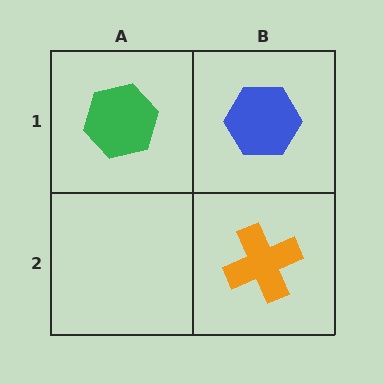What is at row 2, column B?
An orange cross.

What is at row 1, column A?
A green hexagon.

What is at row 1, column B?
A blue hexagon.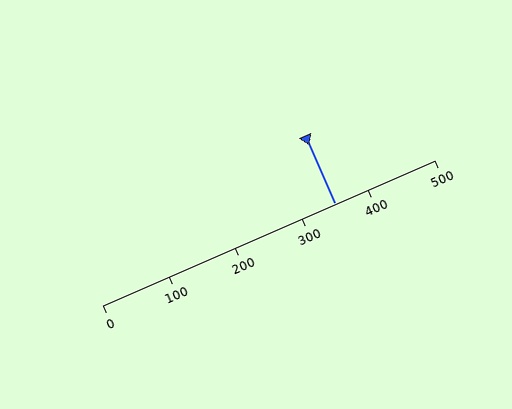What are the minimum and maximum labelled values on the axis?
The axis runs from 0 to 500.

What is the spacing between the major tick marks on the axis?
The major ticks are spaced 100 apart.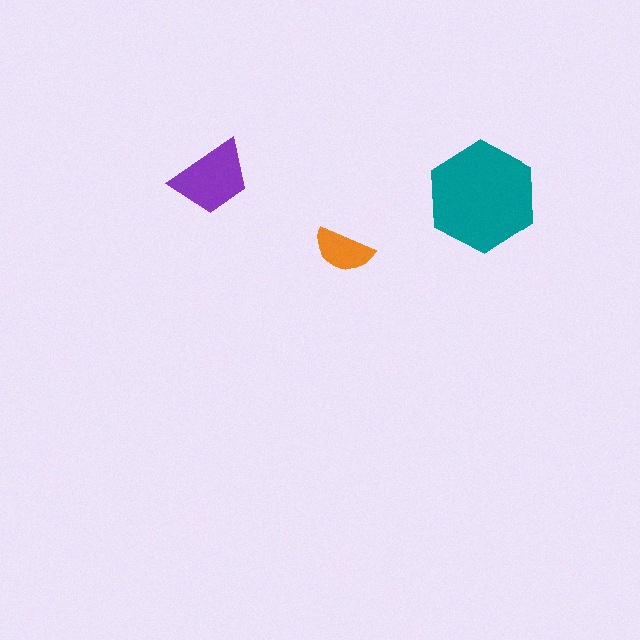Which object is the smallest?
The orange semicircle.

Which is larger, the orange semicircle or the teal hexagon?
The teal hexagon.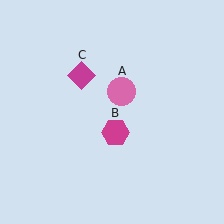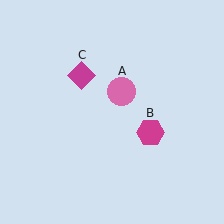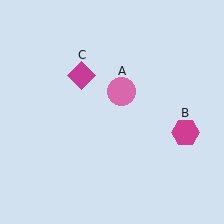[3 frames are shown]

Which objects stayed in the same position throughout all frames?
Pink circle (object A) and magenta diamond (object C) remained stationary.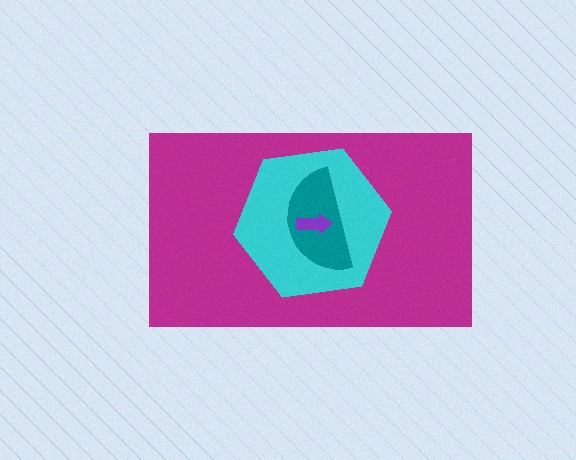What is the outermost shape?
The magenta rectangle.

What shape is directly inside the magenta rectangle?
The cyan hexagon.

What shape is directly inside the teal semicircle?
The purple arrow.